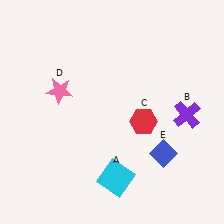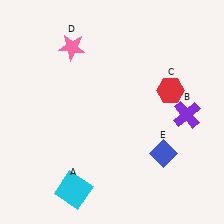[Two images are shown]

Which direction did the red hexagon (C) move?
The red hexagon (C) moved up.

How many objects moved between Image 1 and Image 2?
3 objects moved between the two images.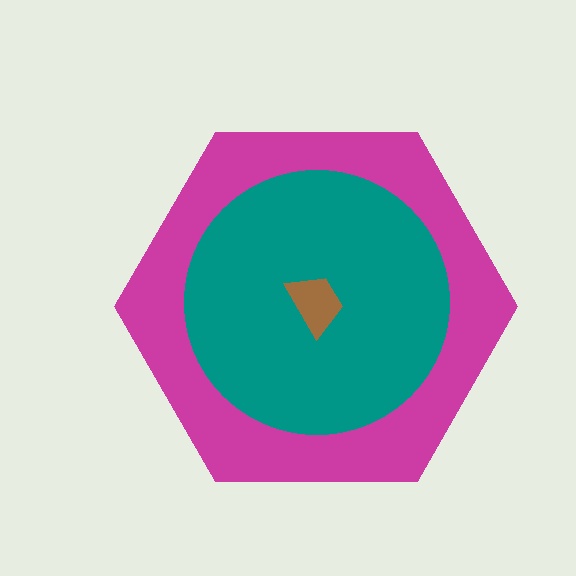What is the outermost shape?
The magenta hexagon.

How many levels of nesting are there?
3.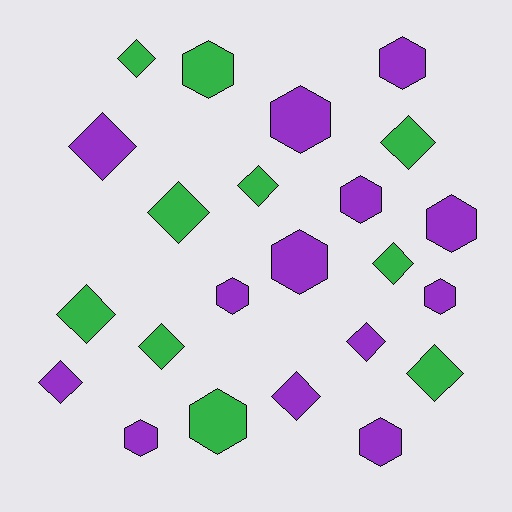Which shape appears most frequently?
Diamond, with 12 objects.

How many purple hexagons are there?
There are 9 purple hexagons.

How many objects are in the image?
There are 23 objects.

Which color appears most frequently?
Purple, with 13 objects.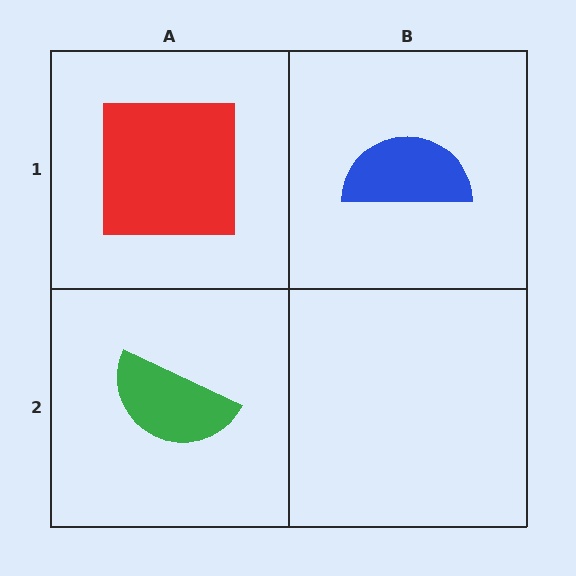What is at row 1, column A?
A red square.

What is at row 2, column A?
A green semicircle.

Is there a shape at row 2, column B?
No, that cell is empty.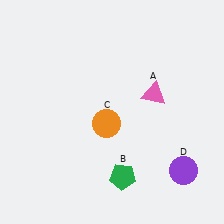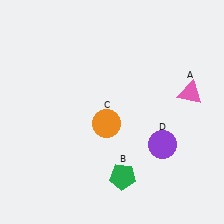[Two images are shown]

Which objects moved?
The objects that moved are: the pink triangle (A), the purple circle (D).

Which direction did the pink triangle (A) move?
The pink triangle (A) moved right.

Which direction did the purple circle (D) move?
The purple circle (D) moved up.